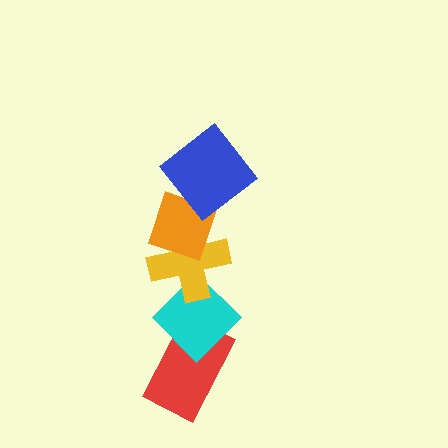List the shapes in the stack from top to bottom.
From top to bottom: the blue diamond, the orange diamond, the yellow cross, the cyan diamond, the red rectangle.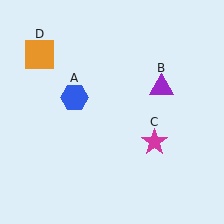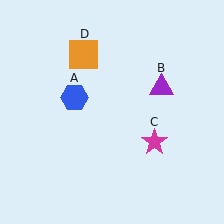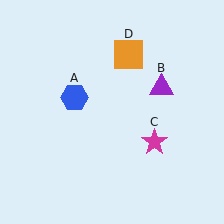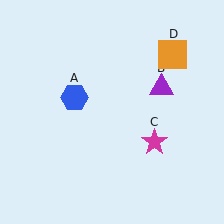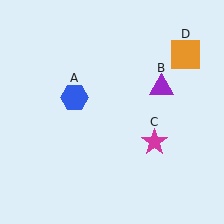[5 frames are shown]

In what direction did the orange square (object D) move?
The orange square (object D) moved right.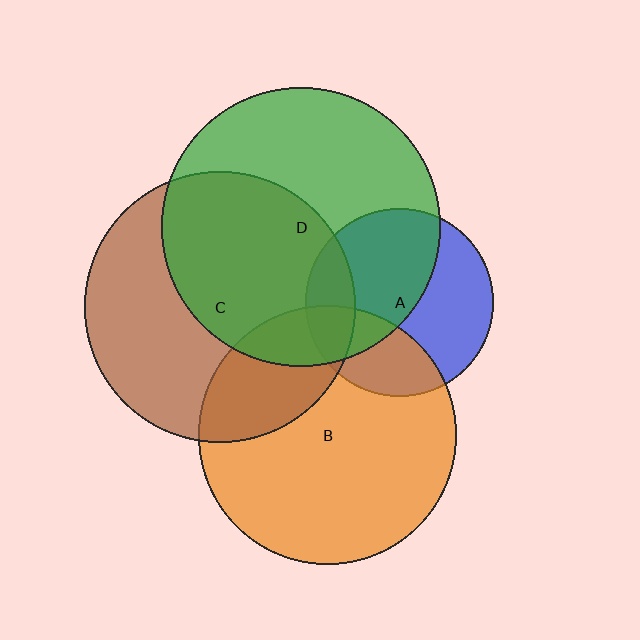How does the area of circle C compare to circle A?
Approximately 2.1 times.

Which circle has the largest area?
Circle D (green).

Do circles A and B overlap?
Yes.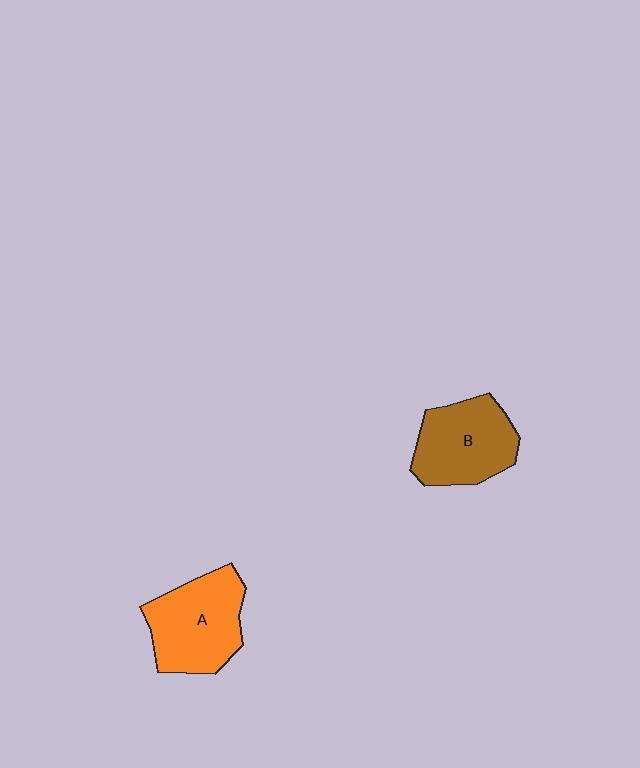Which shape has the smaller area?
Shape B (brown).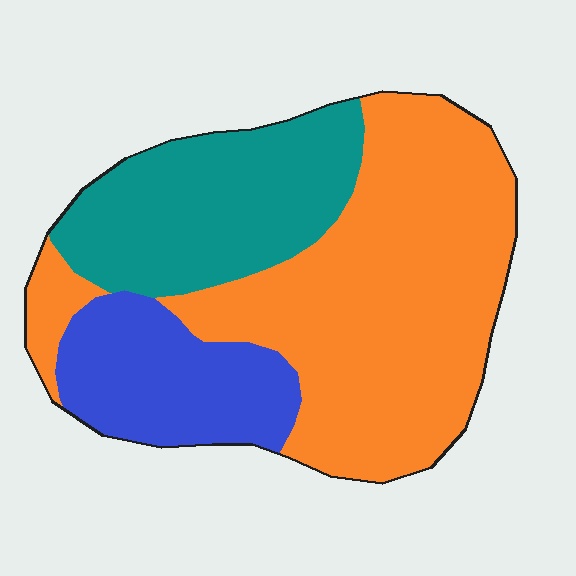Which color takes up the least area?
Blue, at roughly 20%.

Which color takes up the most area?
Orange, at roughly 55%.